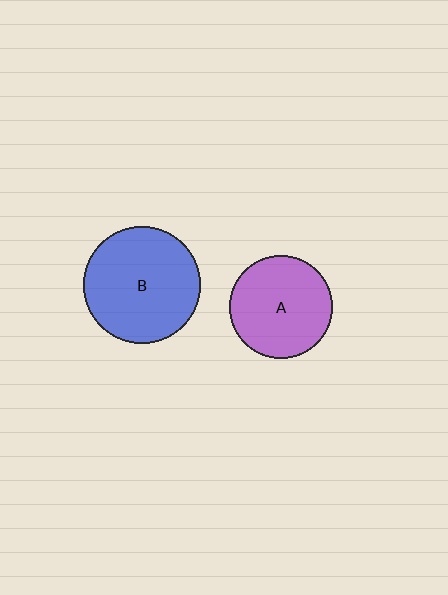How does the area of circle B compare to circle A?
Approximately 1.3 times.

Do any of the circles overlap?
No, none of the circles overlap.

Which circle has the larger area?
Circle B (blue).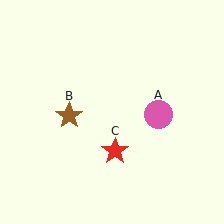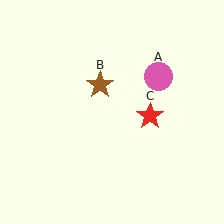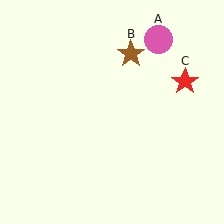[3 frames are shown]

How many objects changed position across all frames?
3 objects changed position: pink circle (object A), brown star (object B), red star (object C).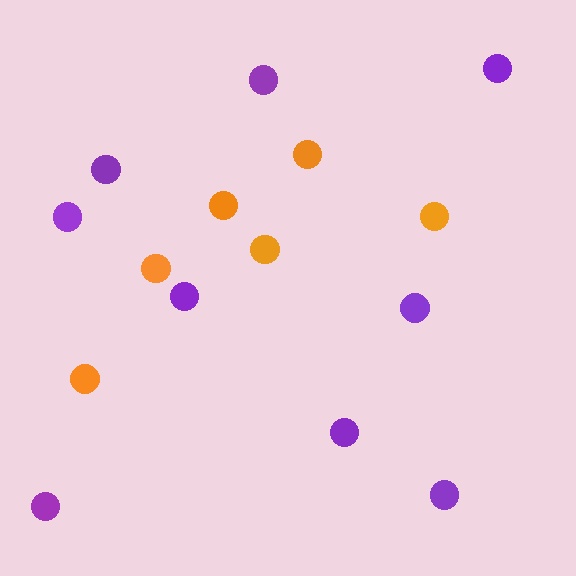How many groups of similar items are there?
There are 2 groups: one group of purple circles (9) and one group of orange circles (6).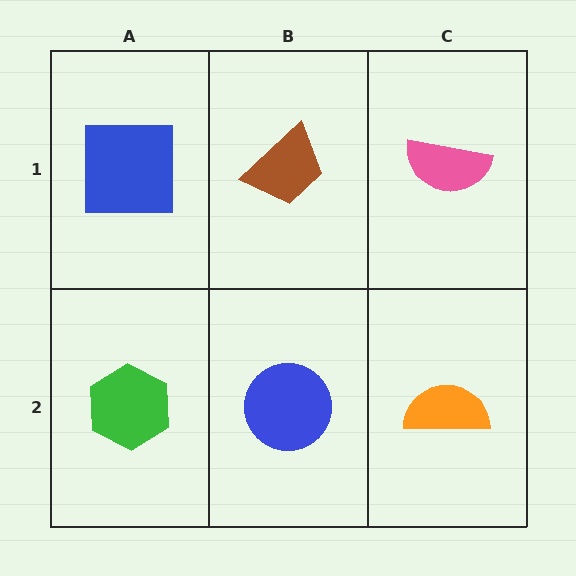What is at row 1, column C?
A pink semicircle.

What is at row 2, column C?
An orange semicircle.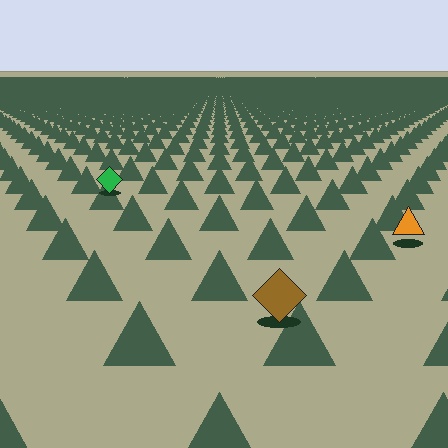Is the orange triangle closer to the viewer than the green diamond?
Yes. The orange triangle is closer — you can tell from the texture gradient: the ground texture is coarser near it.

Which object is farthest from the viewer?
The green diamond is farthest from the viewer. It appears smaller and the ground texture around it is denser.